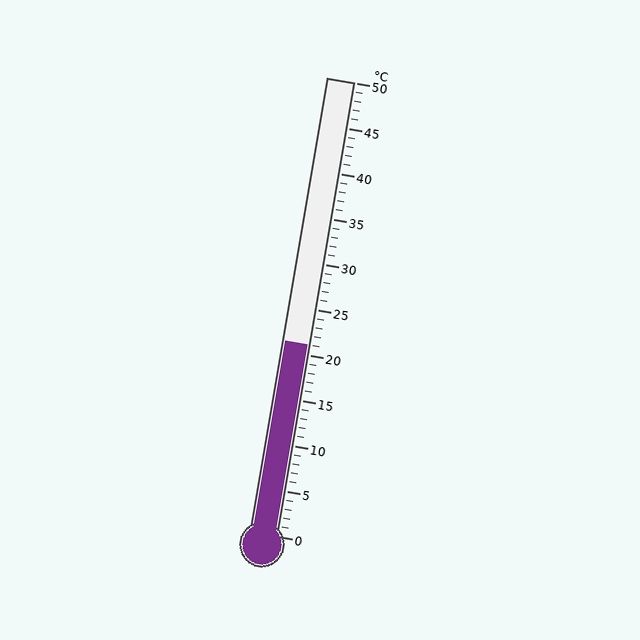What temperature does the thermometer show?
The thermometer shows approximately 21°C.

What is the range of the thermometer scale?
The thermometer scale ranges from 0°C to 50°C.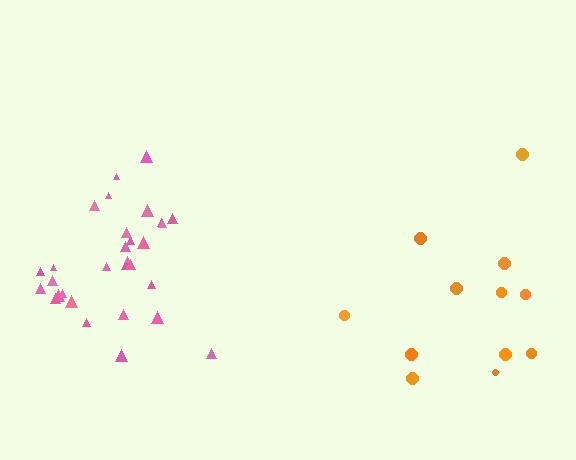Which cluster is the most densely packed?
Pink.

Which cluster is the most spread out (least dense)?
Orange.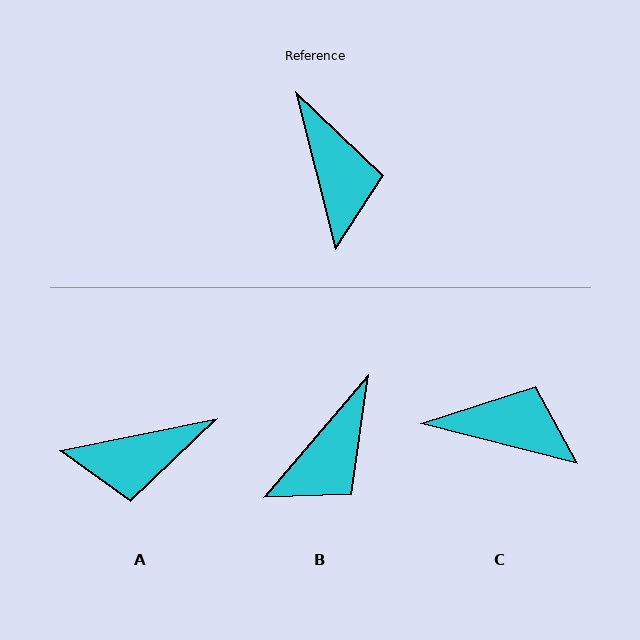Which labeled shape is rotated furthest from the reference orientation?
A, about 93 degrees away.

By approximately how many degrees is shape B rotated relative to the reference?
Approximately 55 degrees clockwise.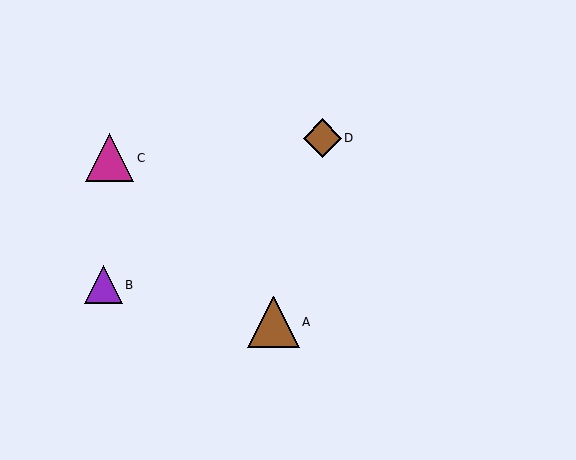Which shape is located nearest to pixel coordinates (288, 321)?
The brown triangle (labeled A) at (273, 322) is nearest to that location.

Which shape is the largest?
The brown triangle (labeled A) is the largest.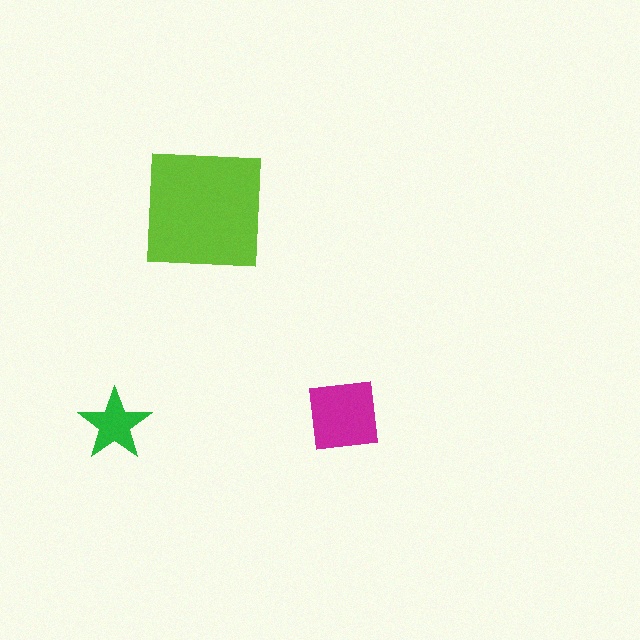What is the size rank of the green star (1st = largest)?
3rd.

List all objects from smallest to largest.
The green star, the magenta square, the lime square.